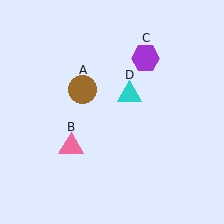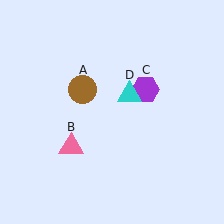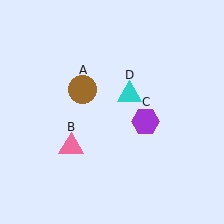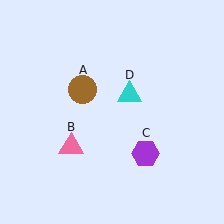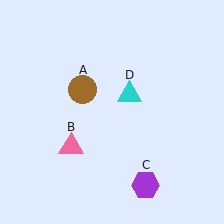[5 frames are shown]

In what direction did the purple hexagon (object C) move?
The purple hexagon (object C) moved down.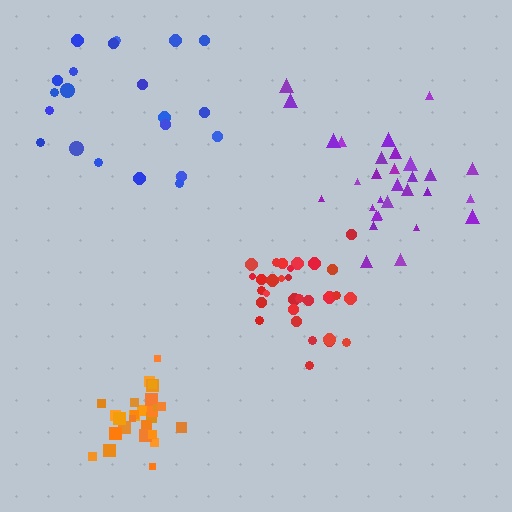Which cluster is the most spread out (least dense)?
Blue.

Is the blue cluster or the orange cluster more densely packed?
Orange.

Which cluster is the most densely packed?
Orange.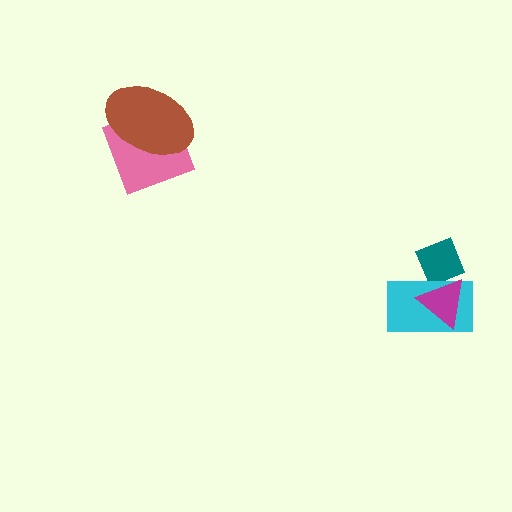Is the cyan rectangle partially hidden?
Yes, it is partially covered by another shape.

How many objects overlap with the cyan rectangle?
2 objects overlap with the cyan rectangle.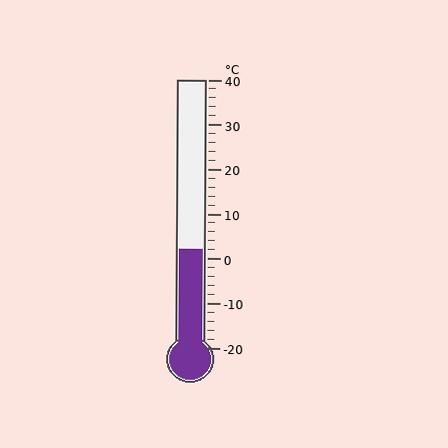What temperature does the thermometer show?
The thermometer shows approximately 2°C.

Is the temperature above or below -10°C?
The temperature is above -10°C.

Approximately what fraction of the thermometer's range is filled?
The thermometer is filled to approximately 35% of its range.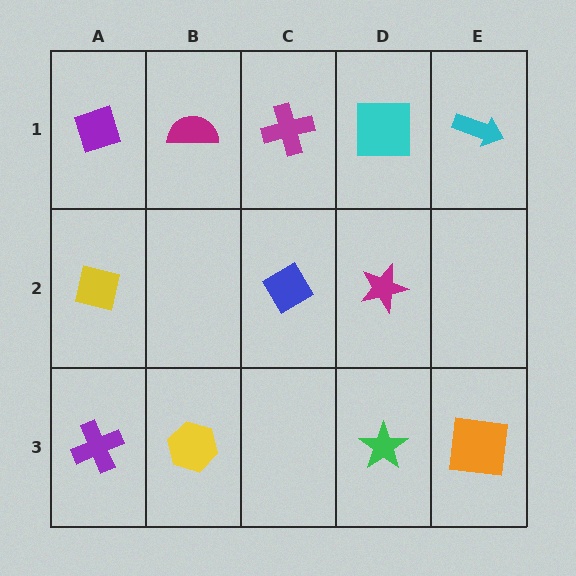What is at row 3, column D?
A green star.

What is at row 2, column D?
A magenta star.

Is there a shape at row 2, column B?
No, that cell is empty.